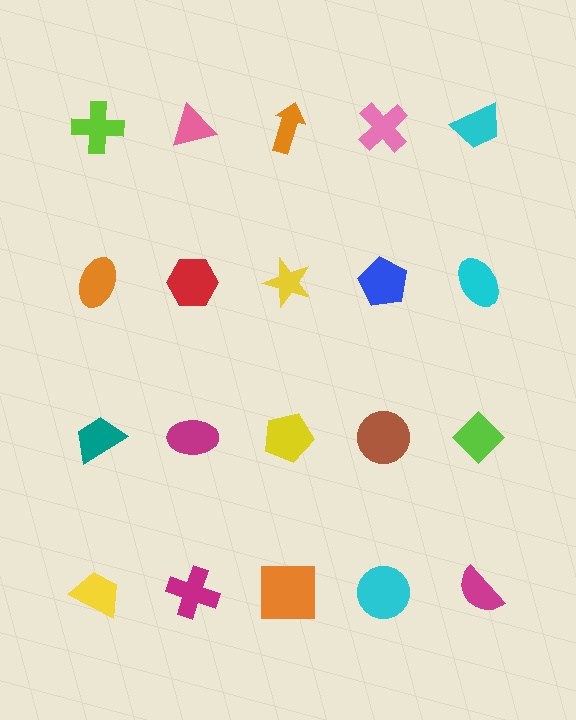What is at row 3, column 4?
A brown circle.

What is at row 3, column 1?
A teal trapezoid.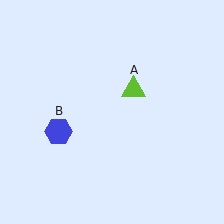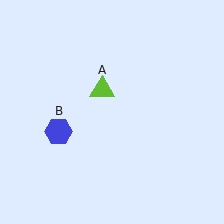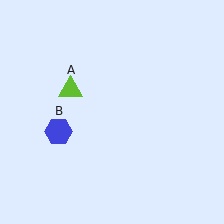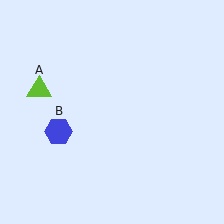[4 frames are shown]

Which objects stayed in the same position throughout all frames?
Blue hexagon (object B) remained stationary.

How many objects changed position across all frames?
1 object changed position: lime triangle (object A).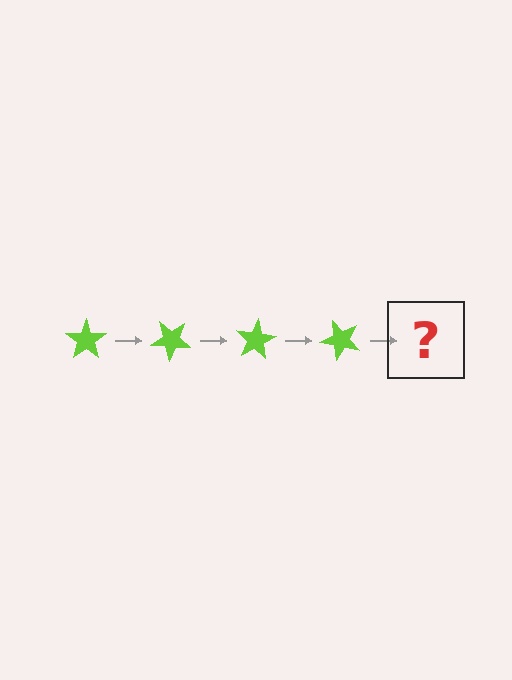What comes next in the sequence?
The next element should be a lime star rotated 160 degrees.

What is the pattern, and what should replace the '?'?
The pattern is that the star rotates 40 degrees each step. The '?' should be a lime star rotated 160 degrees.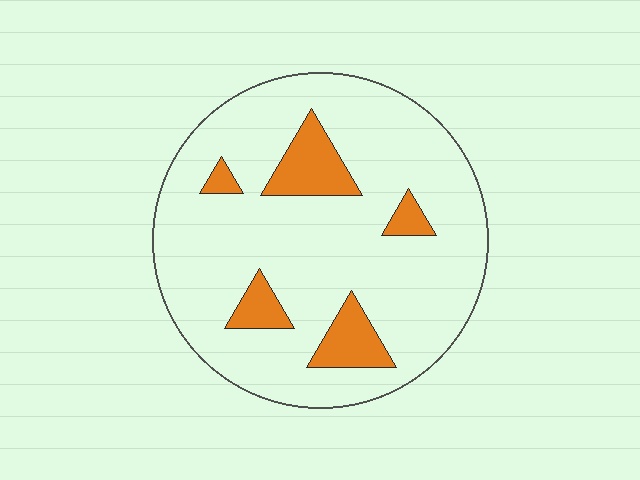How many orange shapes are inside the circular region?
5.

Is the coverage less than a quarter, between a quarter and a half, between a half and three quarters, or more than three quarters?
Less than a quarter.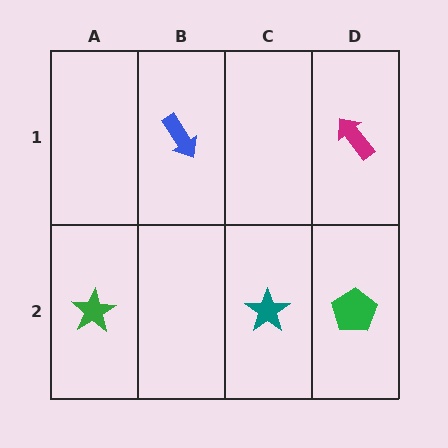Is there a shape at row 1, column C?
No, that cell is empty.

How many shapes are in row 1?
2 shapes.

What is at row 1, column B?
A blue arrow.